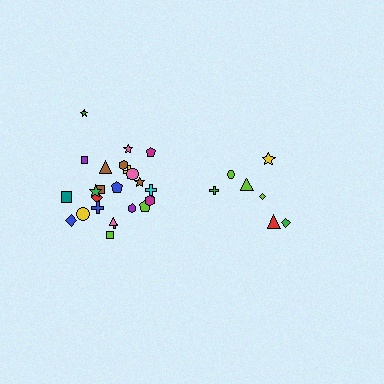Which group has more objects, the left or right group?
The left group.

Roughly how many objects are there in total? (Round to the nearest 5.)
Roughly 30 objects in total.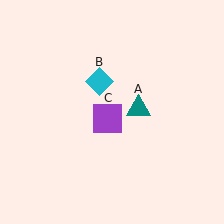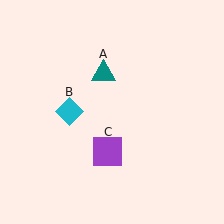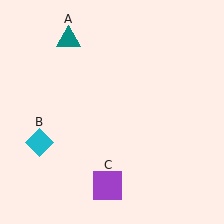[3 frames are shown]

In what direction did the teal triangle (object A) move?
The teal triangle (object A) moved up and to the left.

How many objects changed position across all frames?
3 objects changed position: teal triangle (object A), cyan diamond (object B), purple square (object C).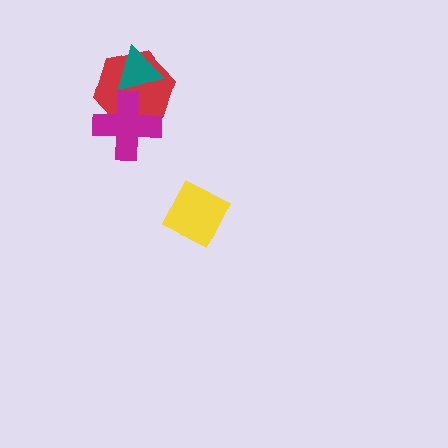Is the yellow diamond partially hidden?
No, no other shape covers it.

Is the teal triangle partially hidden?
Yes, it is partially covered by another shape.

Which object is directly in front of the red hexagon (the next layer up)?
The teal triangle is directly in front of the red hexagon.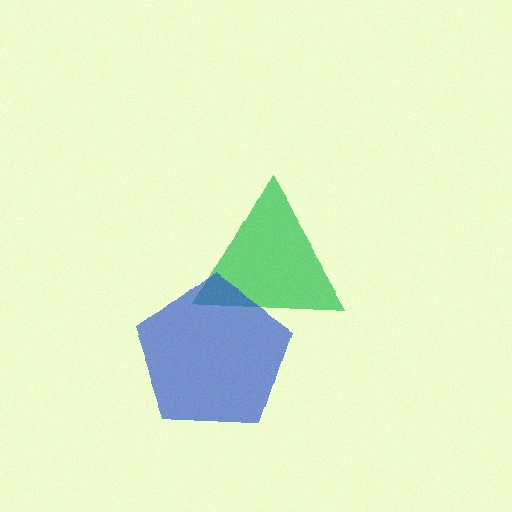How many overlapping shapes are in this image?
There are 2 overlapping shapes in the image.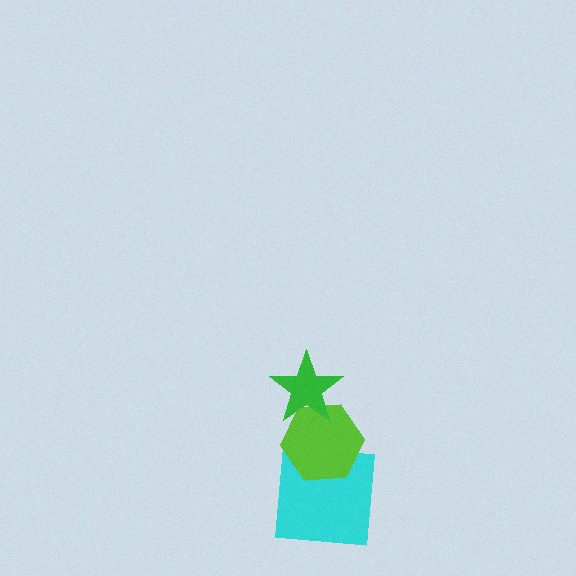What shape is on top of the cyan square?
The lime hexagon is on top of the cyan square.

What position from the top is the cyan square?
The cyan square is 3rd from the top.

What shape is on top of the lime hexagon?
The green star is on top of the lime hexagon.